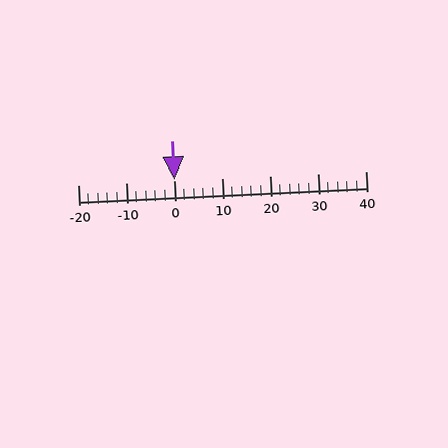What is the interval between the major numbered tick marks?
The major tick marks are spaced 10 units apart.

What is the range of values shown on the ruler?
The ruler shows values from -20 to 40.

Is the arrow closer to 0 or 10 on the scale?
The arrow is closer to 0.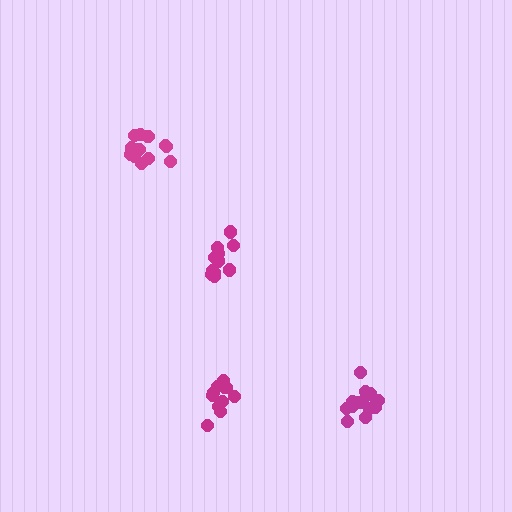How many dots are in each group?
Group 1: 11 dots, Group 2: 11 dots, Group 3: 14 dots, Group 4: 15 dots (51 total).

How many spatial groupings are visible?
There are 4 spatial groupings.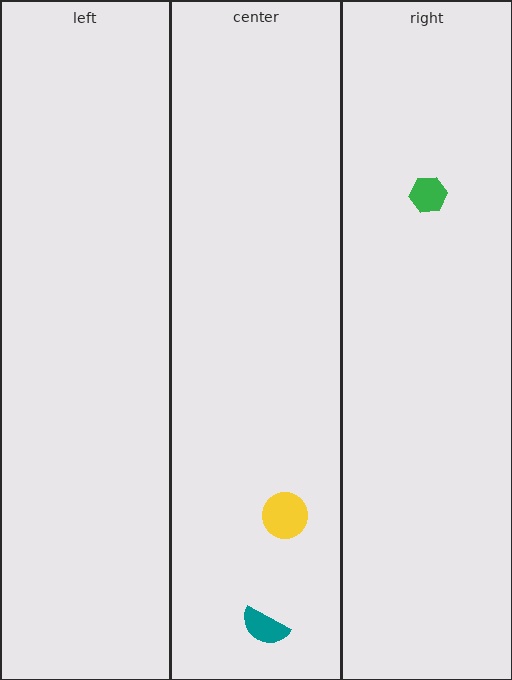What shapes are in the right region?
The green hexagon.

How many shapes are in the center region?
2.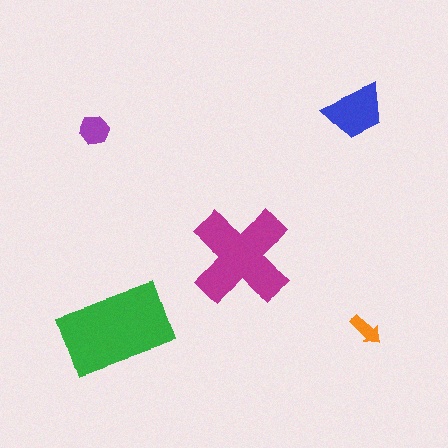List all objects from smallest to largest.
The orange arrow, the purple hexagon, the blue trapezoid, the magenta cross, the green rectangle.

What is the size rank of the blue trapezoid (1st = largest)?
3rd.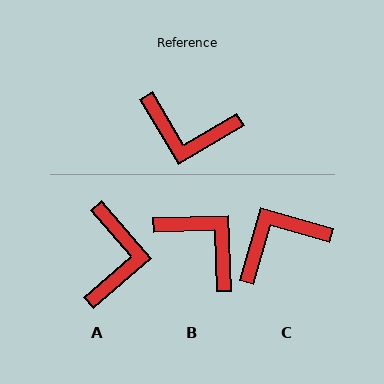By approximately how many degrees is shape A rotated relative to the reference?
Approximately 100 degrees counter-clockwise.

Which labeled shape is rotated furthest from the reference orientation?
B, about 151 degrees away.